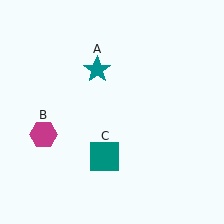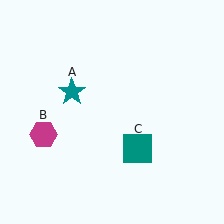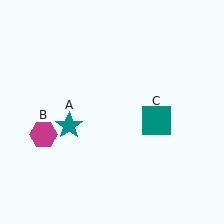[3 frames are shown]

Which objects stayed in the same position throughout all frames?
Magenta hexagon (object B) remained stationary.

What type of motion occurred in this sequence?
The teal star (object A), teal square (object C) rotated counterclockwise around the center of the scene.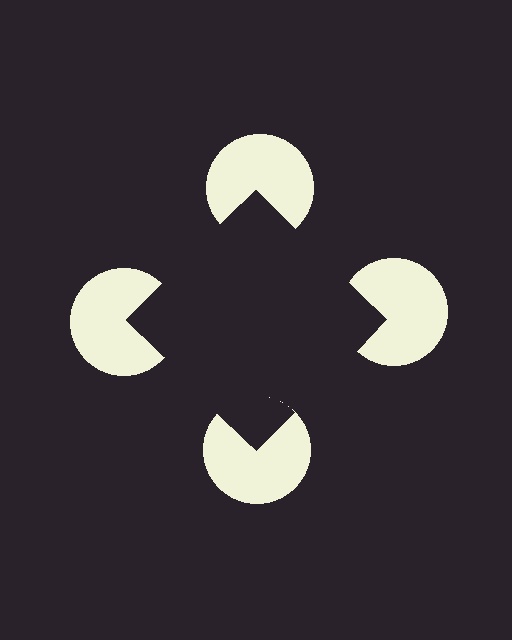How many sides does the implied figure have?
4 sides.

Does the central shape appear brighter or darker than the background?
It typically appears slightly darker than the background, even though no actual brightness change is drawn.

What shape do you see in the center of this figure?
An illusory square — its edges are inferred from the aligned wedge cuts in the pac-man discs, not physically drawn.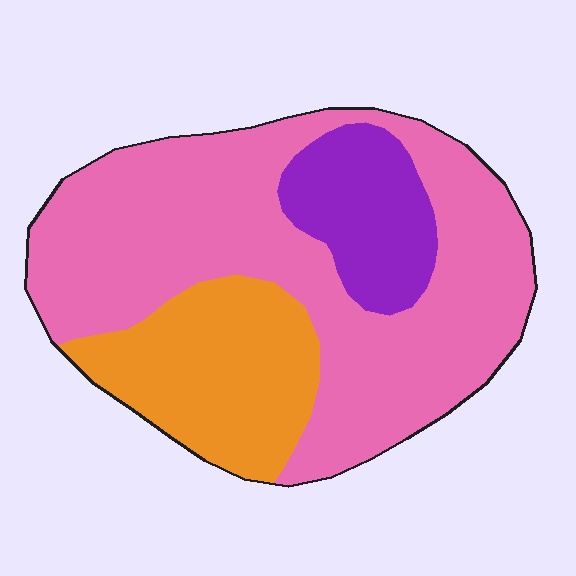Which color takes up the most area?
Pink, at roughly 60%.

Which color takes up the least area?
Purple, at roughly 15%.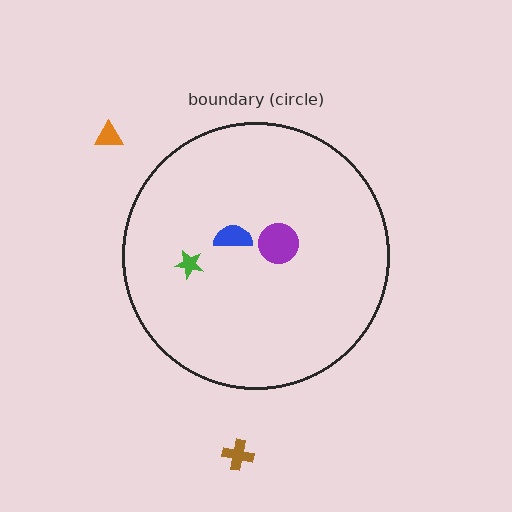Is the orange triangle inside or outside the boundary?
Outside.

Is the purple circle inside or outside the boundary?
Inside.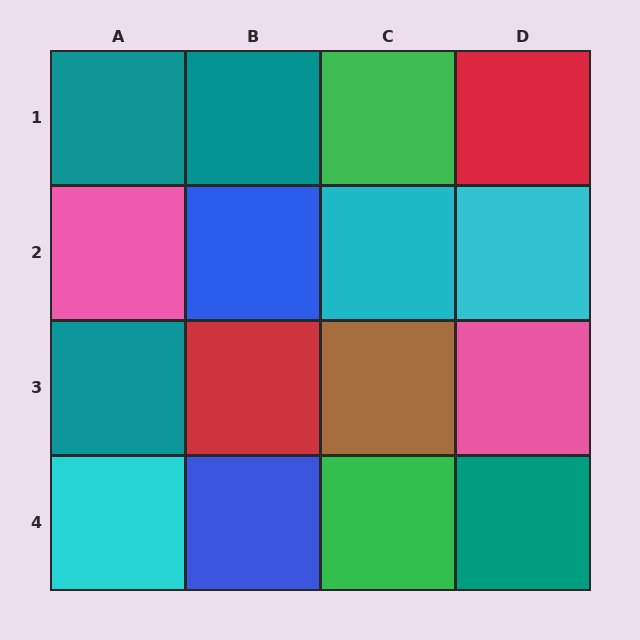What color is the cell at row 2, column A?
Pink.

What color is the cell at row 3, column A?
Teal.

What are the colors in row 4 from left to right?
Cyan, blue, green, teal.